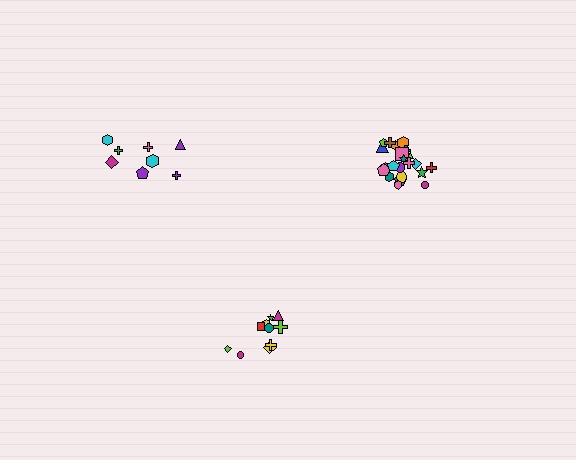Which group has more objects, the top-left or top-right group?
The top-right group.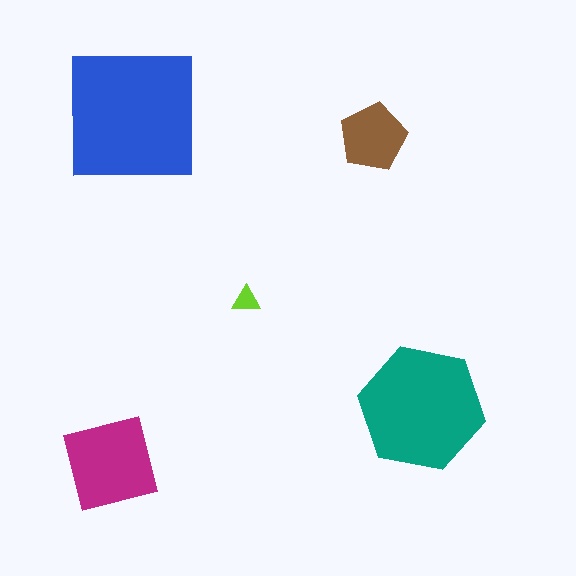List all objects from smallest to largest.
The lime triangle, the brown pentagon, the magenta square, the teal hexagon, the blue square.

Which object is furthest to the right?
The teal hexagon is rightmost.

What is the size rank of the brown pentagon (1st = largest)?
4th.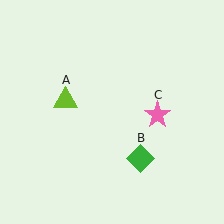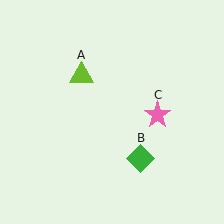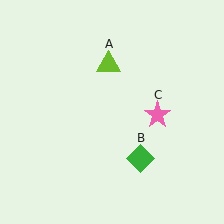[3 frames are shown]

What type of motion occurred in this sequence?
The lime triangle (object A) rotated clockwise around the center of the scene.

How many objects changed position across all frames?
1 object changed position: lime triangle (object A).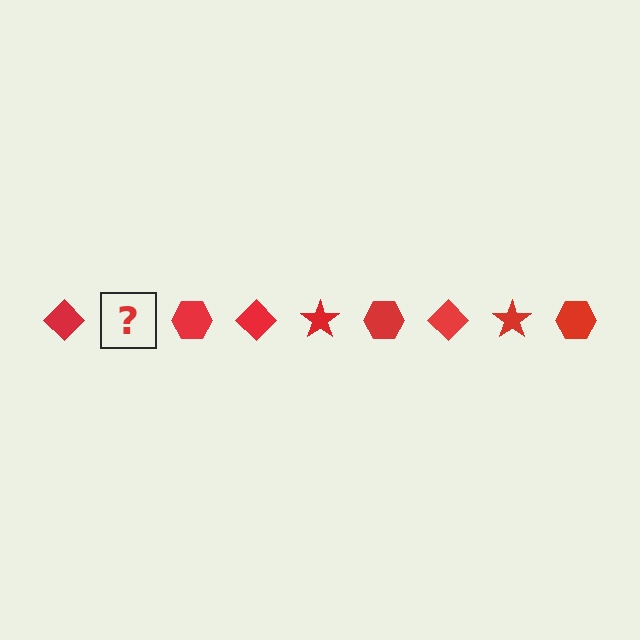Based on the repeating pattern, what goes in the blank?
The blank should be a red star.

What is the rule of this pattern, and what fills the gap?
The rule is that the pattern cycles through diamond, star, hexagon shapes in red. The gap should be filled with a red star.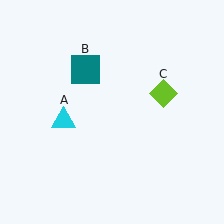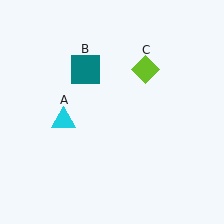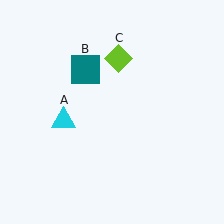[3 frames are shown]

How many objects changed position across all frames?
1 object changed position: lime diamond (object C).